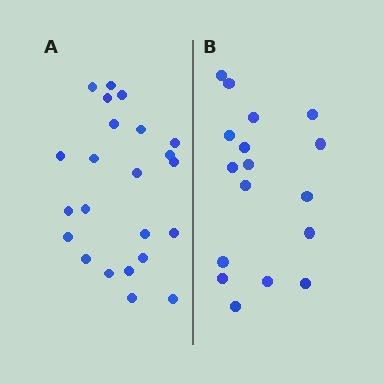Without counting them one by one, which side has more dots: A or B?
Region A (the left region) has more dots.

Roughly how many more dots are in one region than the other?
Region A has about 6 more dots than region B.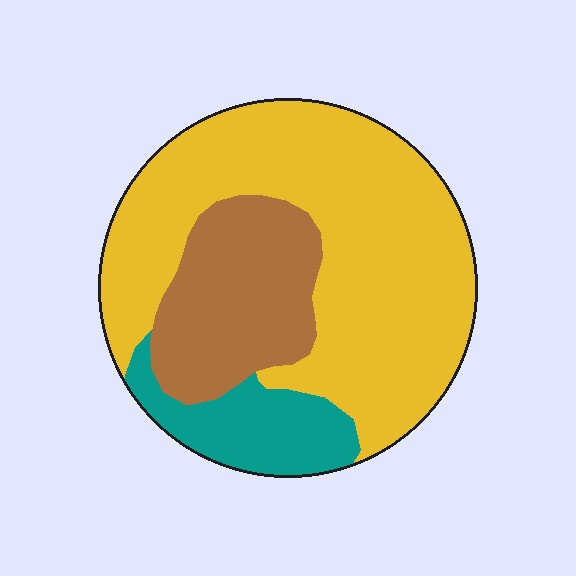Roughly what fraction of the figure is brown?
Brown takes up between a sixth and a third of the figure.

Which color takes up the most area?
Yellow, at roughly 65%.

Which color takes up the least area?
Teal, at roughly 15%.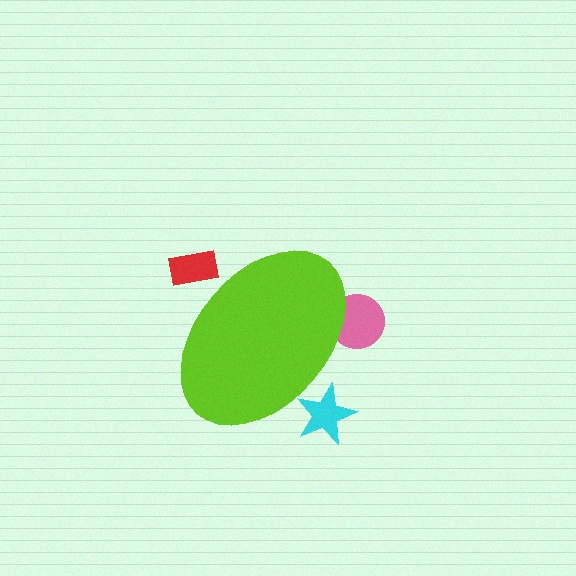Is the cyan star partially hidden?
Yes, the cyan star is partially hidden behind the lime ellipse.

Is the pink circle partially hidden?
Yes, the pink circle is partially hidden behind the lime ellipse.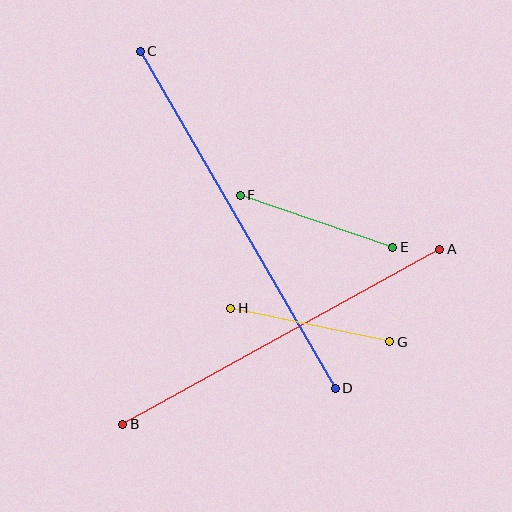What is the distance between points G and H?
The distance is approximately 163 pixels.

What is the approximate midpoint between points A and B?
The midpoint is at approximately (281, 337) pixels.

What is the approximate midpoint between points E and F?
The midpoint is at approximately (316, 221) pixels.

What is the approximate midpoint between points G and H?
The midpoint is at approximately (310, 325) pixels.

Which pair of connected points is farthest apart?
Points C and D are farthest apart.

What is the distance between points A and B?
The distance is approximately 362 pixels.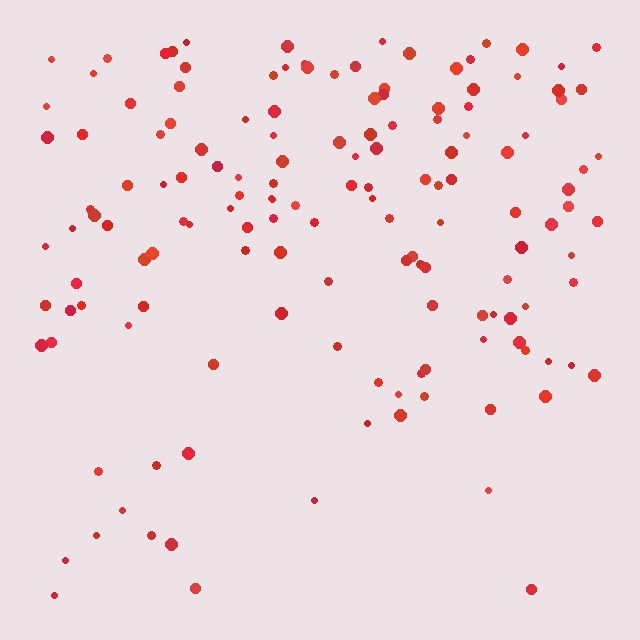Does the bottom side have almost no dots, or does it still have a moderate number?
Still a moderate number, just noticeably fewer than the top.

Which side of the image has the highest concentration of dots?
The top.